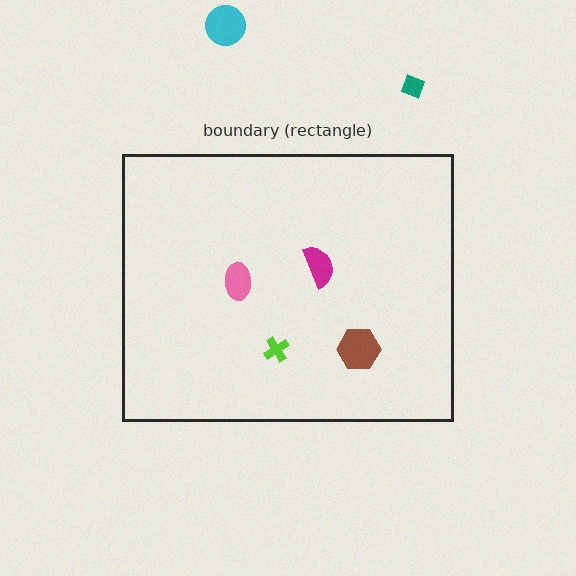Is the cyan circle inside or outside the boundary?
Outside.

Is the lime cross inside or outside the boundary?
Inside.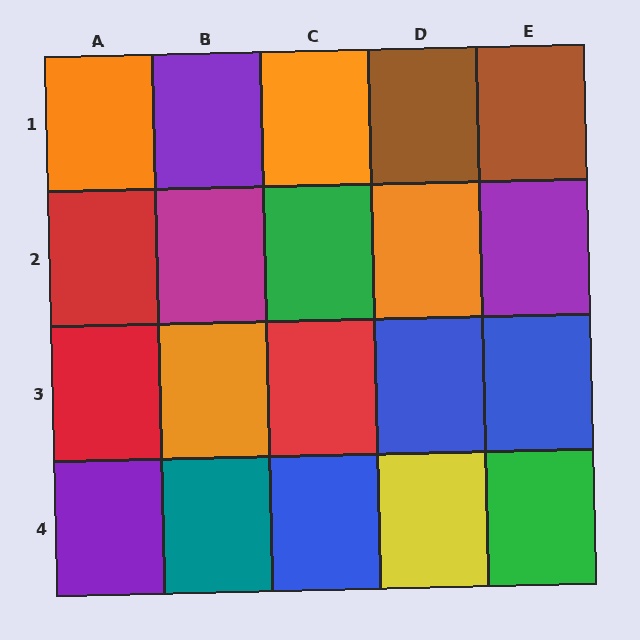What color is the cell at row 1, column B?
Purple.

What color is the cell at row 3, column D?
Blue.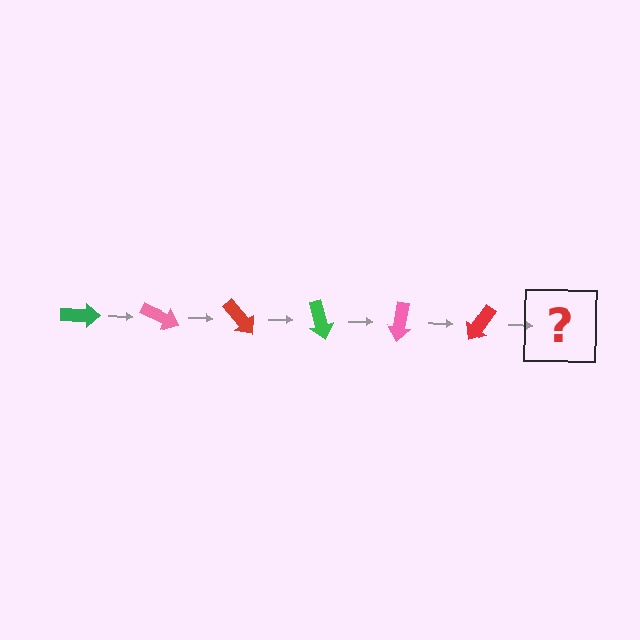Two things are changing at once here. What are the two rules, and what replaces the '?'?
The two rules are that it rotates 25 degrees each step and the color cycles through green, pink, and red. The '?' should be a green arrow, rotated 150 degrees from the start.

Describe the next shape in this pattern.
It should be a green arrow, rotated 150 degrees from the start.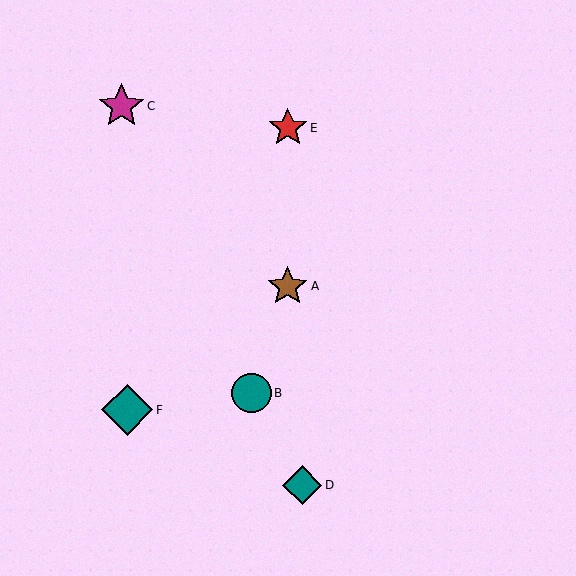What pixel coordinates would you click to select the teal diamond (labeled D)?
Click at (302, 485) to select the teal diamond D.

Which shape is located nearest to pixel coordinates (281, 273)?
The brown star (labeled A) at (288, 286) is nearest to that location.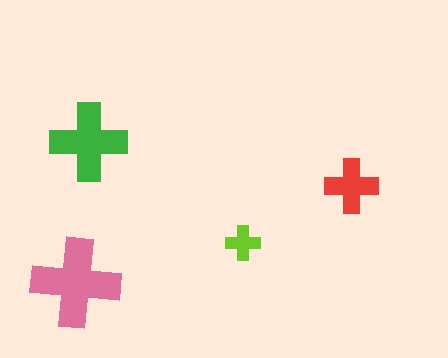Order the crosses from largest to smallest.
the pink one, the green one, the red one, the lime one.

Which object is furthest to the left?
The pink cross is leftmost.